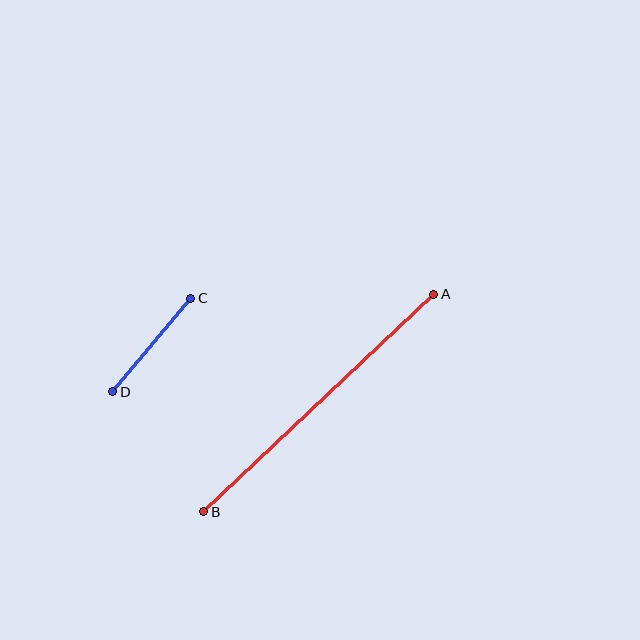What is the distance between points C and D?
The distance is approximately 122 pixels.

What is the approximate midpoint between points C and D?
The midpoint is at approximately (152, 345) pixels.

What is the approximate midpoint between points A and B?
The midpoint is at approximately (319, 403) pixels.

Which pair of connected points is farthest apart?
Points A and B are farthest apart.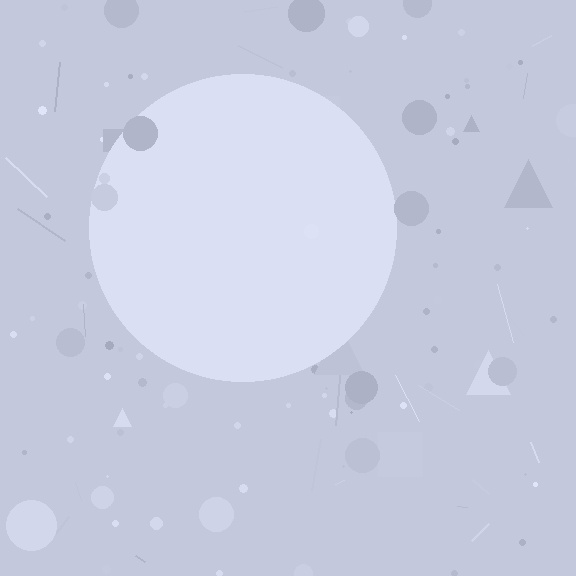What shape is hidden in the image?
A circle is hidden in the image.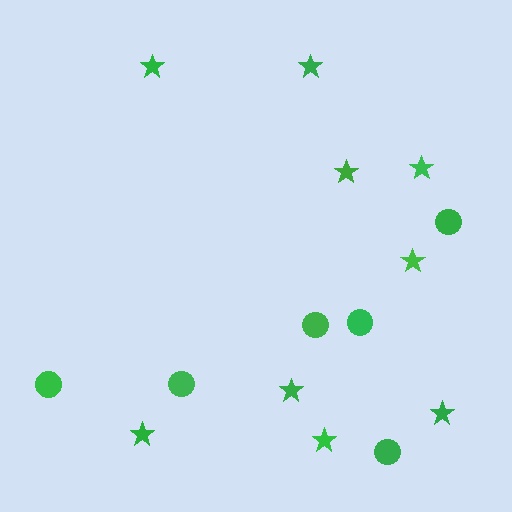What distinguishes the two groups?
There are 2 groups: one group of stars (9) and one group of circles (6).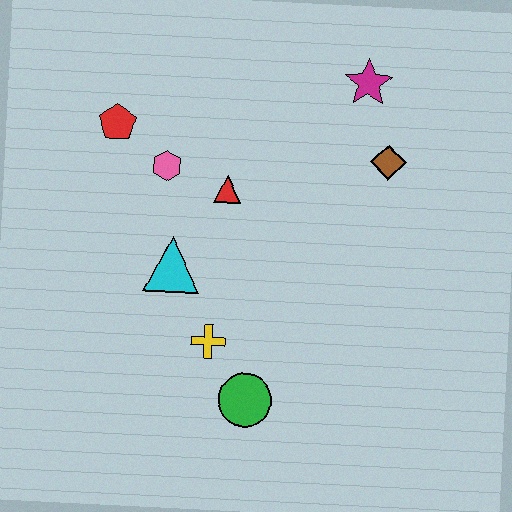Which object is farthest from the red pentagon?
The green circle is farthest from the red pentagon.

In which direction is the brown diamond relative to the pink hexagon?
The brown diamond is to the right of the pink hexagon.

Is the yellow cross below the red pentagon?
Yes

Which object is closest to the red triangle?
The pink hexagon is closest to the red triangle.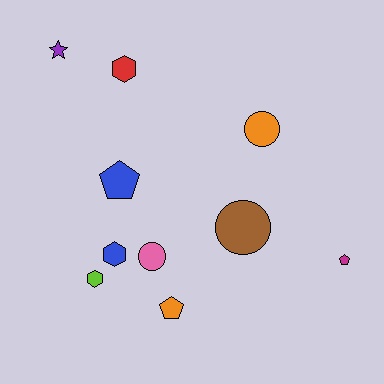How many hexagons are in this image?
There are 3 hexagons.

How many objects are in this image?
There are 10 objects.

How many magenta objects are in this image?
There is 1 magenta object.